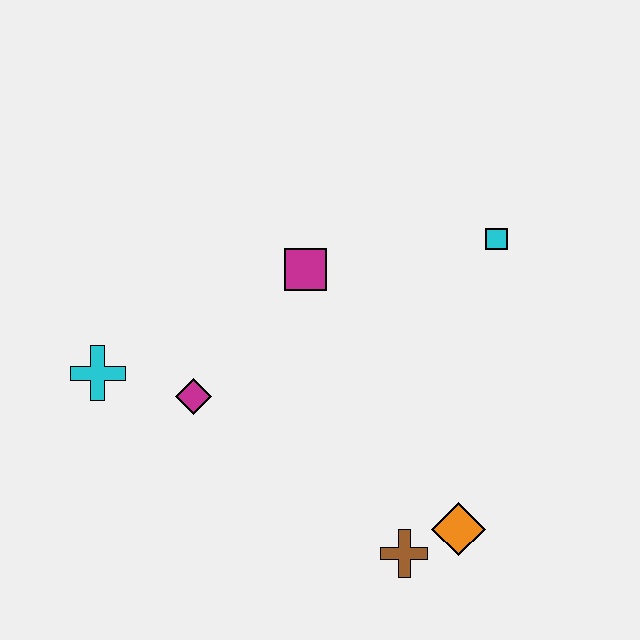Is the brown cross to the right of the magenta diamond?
Yes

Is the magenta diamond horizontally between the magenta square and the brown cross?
No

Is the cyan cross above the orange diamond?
Yes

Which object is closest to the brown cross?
The orange diamond is closest to the brown cross.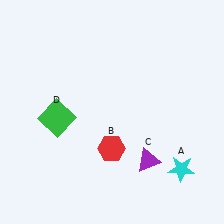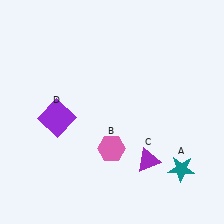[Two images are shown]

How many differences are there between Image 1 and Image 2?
There are 3 differences between the two images.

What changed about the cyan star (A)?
In Image 1, A is cyan. In Image 2, it changed to teal.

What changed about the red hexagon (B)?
In Image 1, B is red. In Image 2, it changed to pink.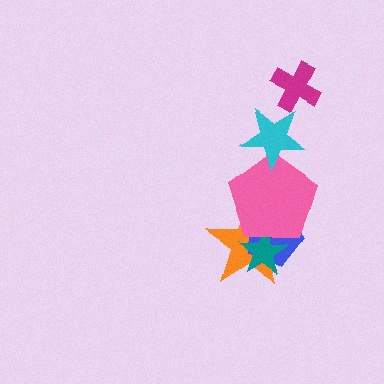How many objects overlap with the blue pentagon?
3 objects overlap with the blue pentagon.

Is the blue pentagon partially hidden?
Yes, it is partially covered by another shape.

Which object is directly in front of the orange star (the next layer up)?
The blue pentagon is directly in front of the orange star.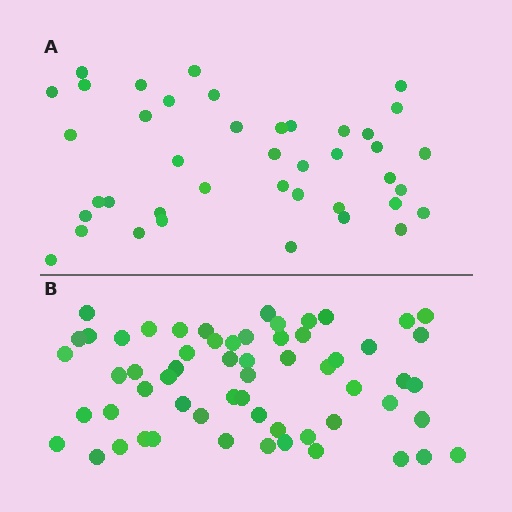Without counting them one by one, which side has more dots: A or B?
Region B (the bottom region) has more dots.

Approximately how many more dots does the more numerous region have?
Region B has approximately 20 more dots than region A.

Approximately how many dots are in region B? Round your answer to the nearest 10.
About 60 dots.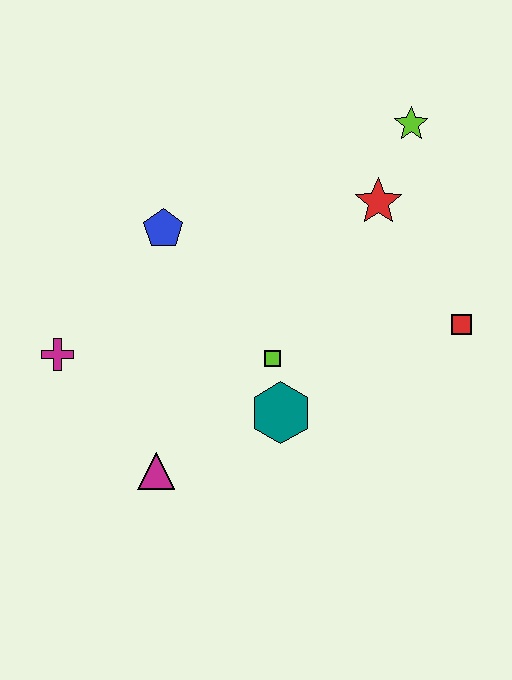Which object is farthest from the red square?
The magenta cross is farthest from the red square.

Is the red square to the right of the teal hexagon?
Yes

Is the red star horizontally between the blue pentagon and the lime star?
Yes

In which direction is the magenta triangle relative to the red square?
The magenta triangle is to the left of the red square.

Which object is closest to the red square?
The red star is closest to the red square.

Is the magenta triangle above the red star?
No